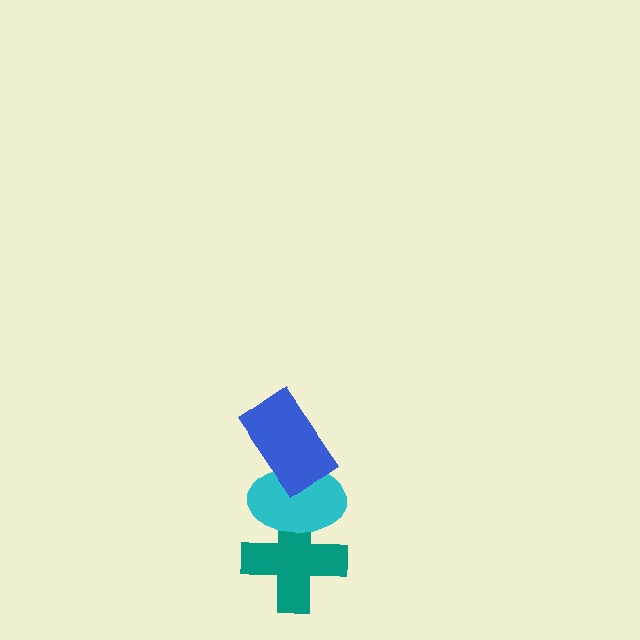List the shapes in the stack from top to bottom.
From top to bottom: the blue rectangle, the cyan ellipse, the teal cross.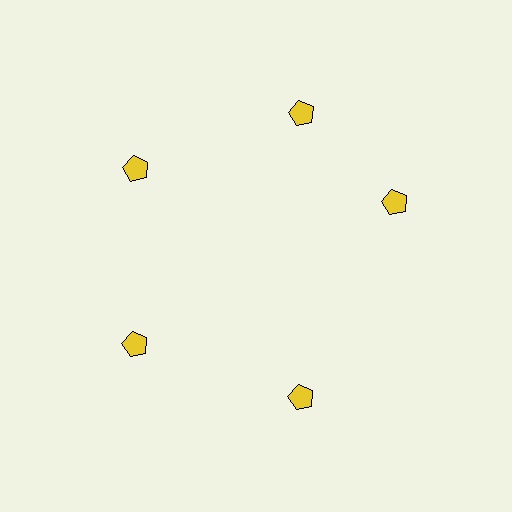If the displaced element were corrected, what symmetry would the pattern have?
It would have 5-fold rotational symmetry — the pattern would map onto itself every 72 degrees.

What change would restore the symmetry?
The symmetry would be restored by rotating it back into even spacing with its neighbors so that all 5 pentagons sit at equal angles and equal distance from the center.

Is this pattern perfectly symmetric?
No. The 5 yellow pentagons are arranged in a ring, but one element near the 3 o'clock position is rotated out of alignment along the ring, breaking the 5-fold rotational symmetry.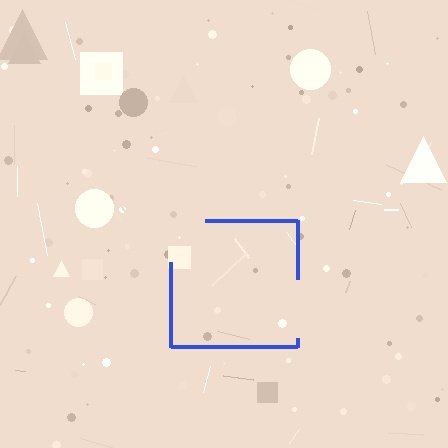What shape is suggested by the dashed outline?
The dashed outline suggests a square.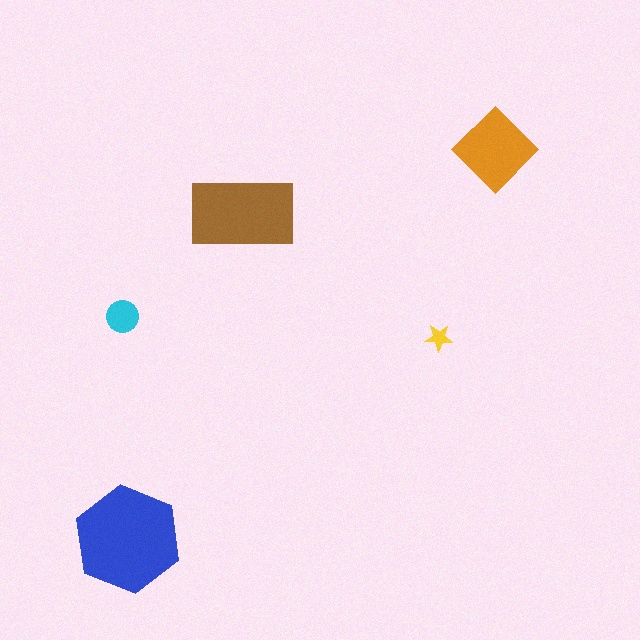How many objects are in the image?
There are 5 objects in the image.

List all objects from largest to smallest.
The blue hexagon, the brown rectangle, the orange diamond, the cyan circle, the yellow star.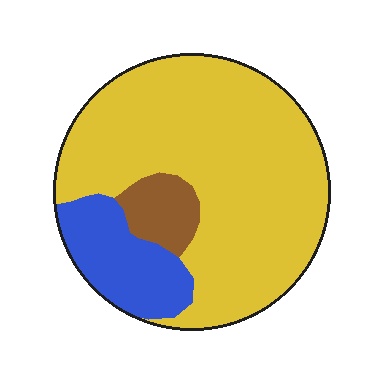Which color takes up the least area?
Brown, at roughly 10%.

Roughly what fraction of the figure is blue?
Blue covers 17% of the figure.